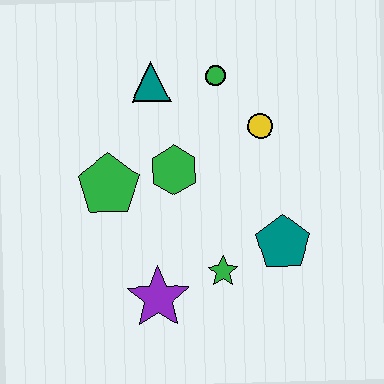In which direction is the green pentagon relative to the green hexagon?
The green pentagon is to the left of the green hexagon.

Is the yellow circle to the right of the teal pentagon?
No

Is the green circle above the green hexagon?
Yes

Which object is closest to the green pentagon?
The green hexagon is closest to the green pentagon.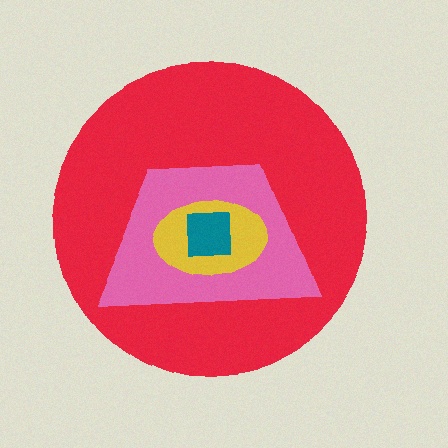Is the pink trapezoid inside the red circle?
Yes.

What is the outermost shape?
The red circle.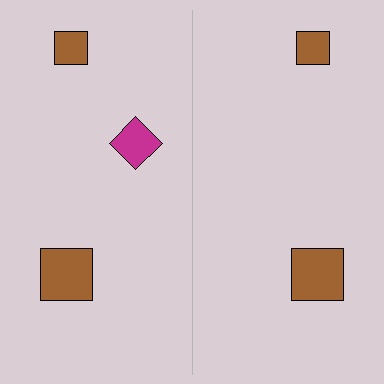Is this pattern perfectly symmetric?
No, the pattern is not perfectly symmetric. A magenta diamond is missing from the right side.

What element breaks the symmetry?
A magenta diamond is missing from the right side.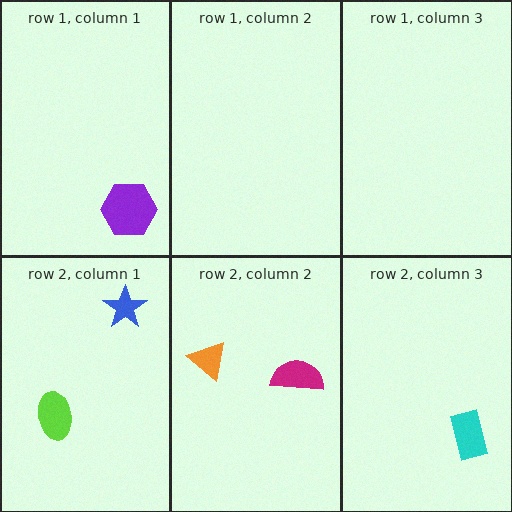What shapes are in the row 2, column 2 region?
The orange triangle, the magenta semicircle.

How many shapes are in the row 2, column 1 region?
2.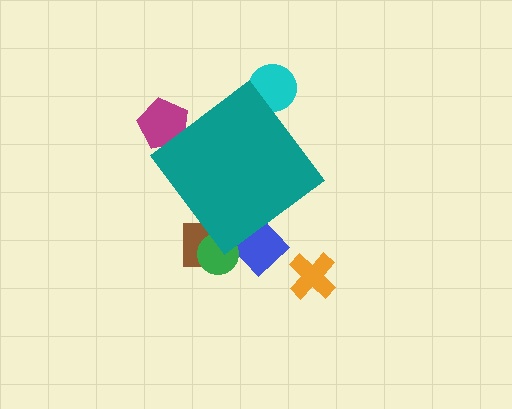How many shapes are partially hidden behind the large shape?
5 shapes are partially hidden.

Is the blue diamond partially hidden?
Yes, the blue diamond is partially hidden behind the teal diamond.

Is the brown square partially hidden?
Yes, the brown square is partially hidden behind the teal diamond.